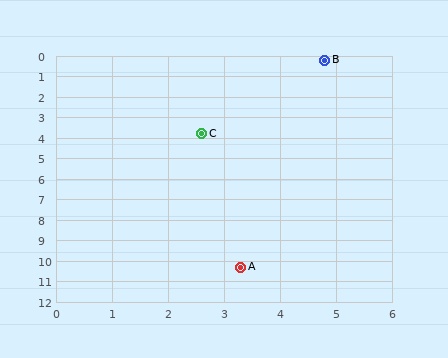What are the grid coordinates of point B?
Point B is at approximately (4.8, 0.2).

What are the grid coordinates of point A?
Point A is at approximately (3.3, 10.3).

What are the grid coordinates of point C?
Point C is at approximately (2.6, 3.8).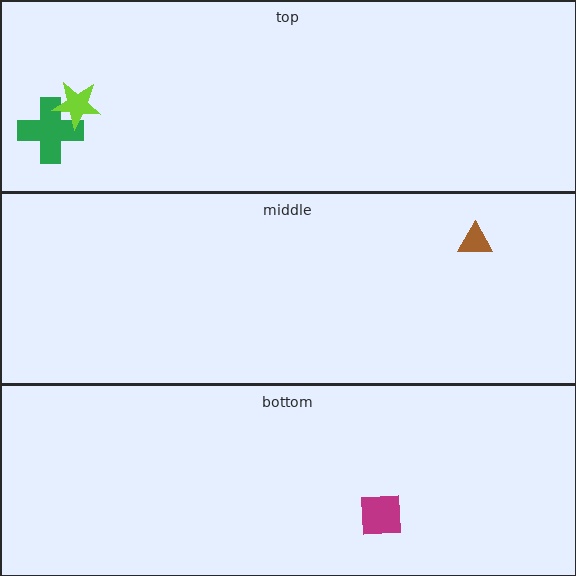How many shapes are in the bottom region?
1.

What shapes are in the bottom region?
The magenta square.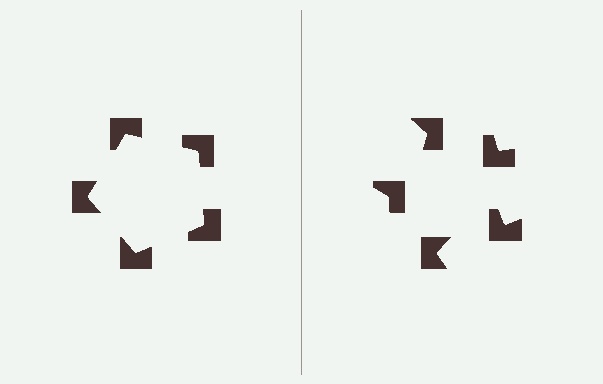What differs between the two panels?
The notched squares are positioned identically on both sides; only the wedge orientations differ. On the left they align to a pentagon; on the right they are misaligned.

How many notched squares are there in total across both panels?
10 — 5 on each side.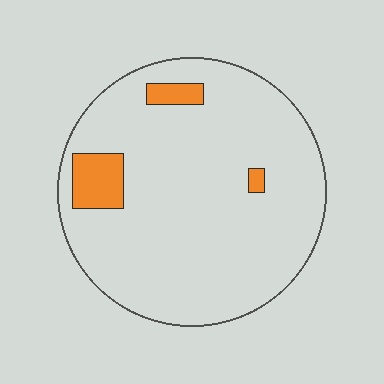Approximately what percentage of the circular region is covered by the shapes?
Approximately 10%.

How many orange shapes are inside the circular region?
3.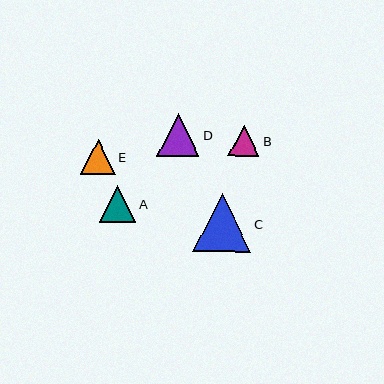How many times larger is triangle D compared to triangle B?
Triangle D is approximately 1.4 times the size of triangle B.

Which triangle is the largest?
Triangle C is the largest with a size of approximately 58 pixels.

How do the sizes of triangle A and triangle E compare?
Triangle A and triangle E are approximately the same size.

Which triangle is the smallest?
Triangle B is the smallest with a size of approximately 31 pixels.